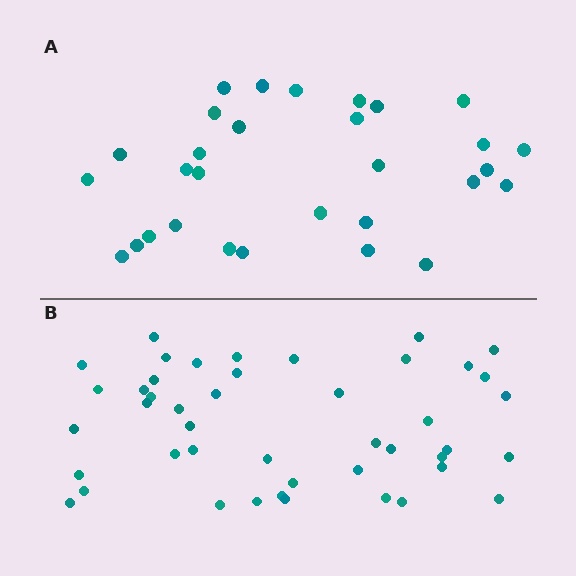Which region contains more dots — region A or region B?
Region B (the bottom region) has more dots.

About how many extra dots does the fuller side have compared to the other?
Region B has approximately 15 more dots than region A.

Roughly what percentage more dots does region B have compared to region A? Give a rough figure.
About 50% more.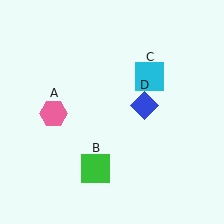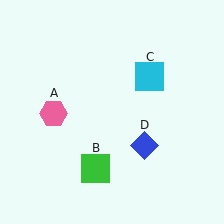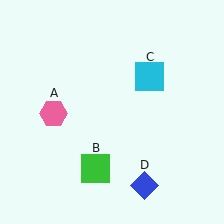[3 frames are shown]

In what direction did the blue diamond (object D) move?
The blue diamond (object D) moved down.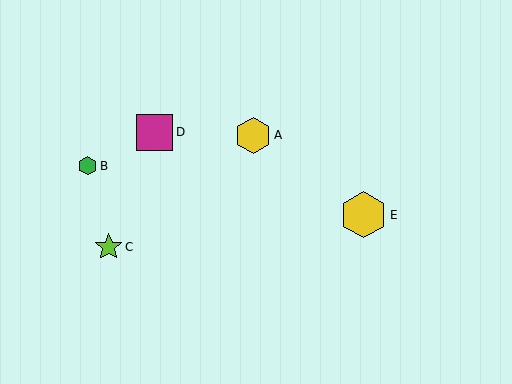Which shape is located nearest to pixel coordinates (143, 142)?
The magenta square (labeled D) at (155, 132) is nearest to that location.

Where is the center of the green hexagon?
The center of the green hexagon is at (88, 166).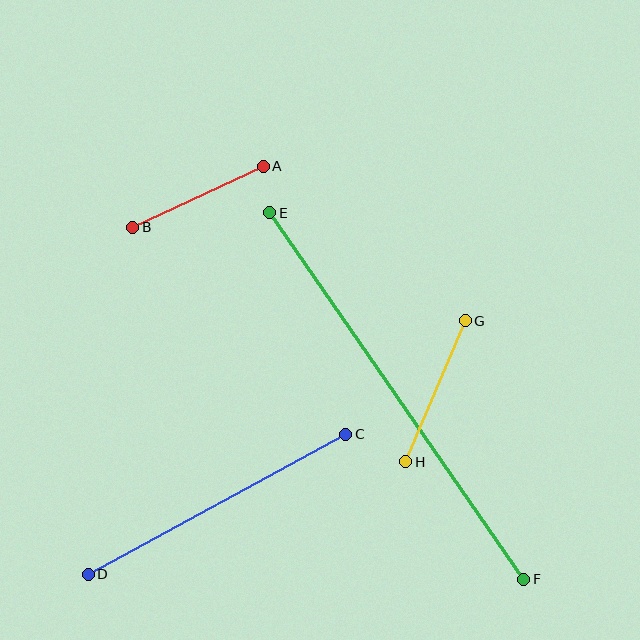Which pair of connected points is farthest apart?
Points E and F are farthest apart.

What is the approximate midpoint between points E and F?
The midpoint is at approximately (397, 396) pixels.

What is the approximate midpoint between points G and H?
The midpoint is at approximately (436, 391) pixels.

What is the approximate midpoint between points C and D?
The midpoint is at approximately (217, 504) pixels.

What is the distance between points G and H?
The distance is approximately 153 pixels.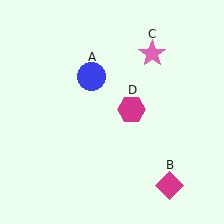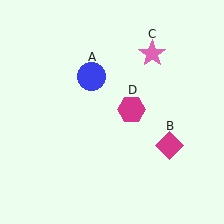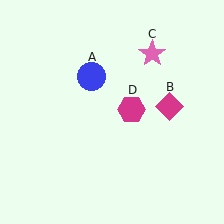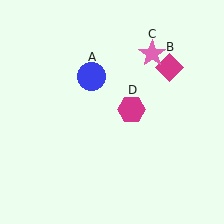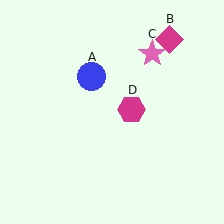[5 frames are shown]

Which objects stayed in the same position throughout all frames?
Blue circle (object A) and pink star (object C) and magenta hexagon (object D) remained stationary.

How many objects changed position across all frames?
1 object changed position: magenta diamond (object B).